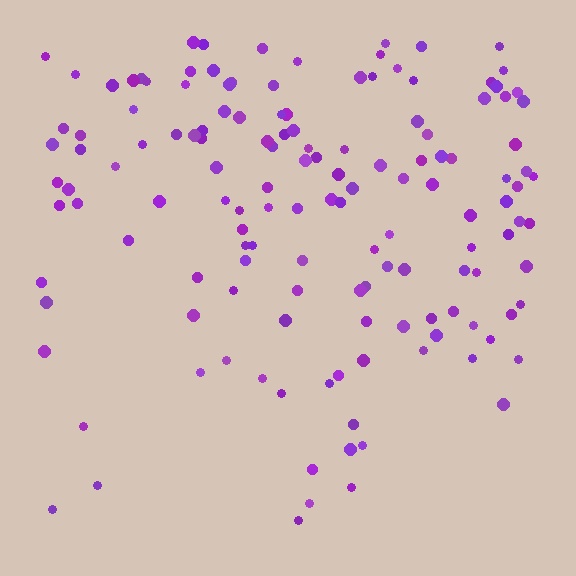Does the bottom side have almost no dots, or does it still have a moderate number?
Still a moderate number, just noticeably fewer than the top.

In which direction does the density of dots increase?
From bottom to top, with the top side densest.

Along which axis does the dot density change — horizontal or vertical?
Vertical.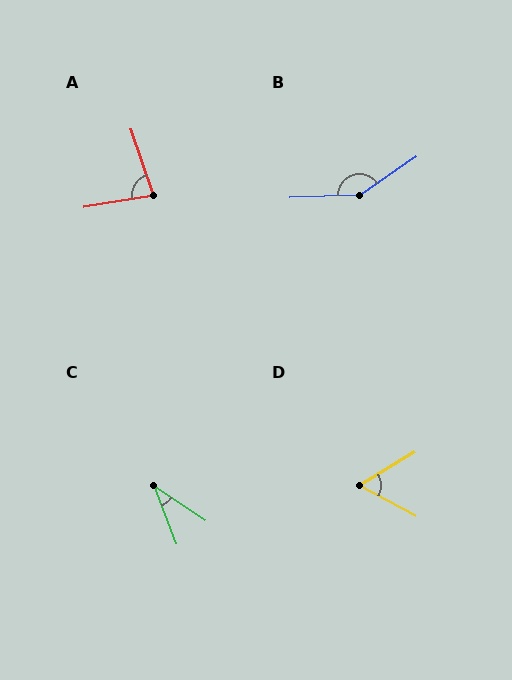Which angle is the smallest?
C, at approximately 35 degrees.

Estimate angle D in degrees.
Approximately 59 degrees.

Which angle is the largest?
B, at approximately 148 degrees.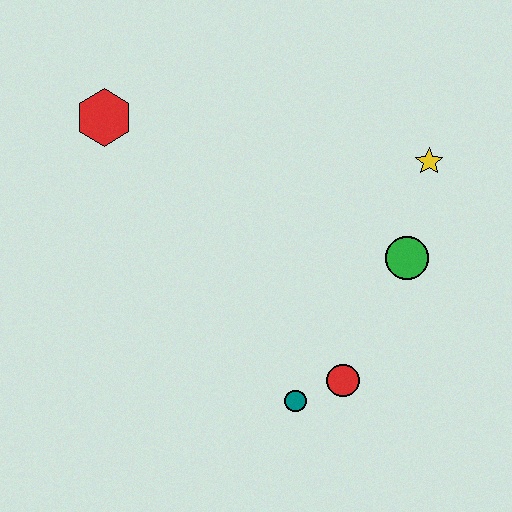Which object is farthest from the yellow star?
The red hexagon is farthest from the yellow star.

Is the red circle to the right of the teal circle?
Yes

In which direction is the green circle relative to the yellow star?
The green circle is below the yellow star.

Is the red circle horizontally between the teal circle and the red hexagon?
No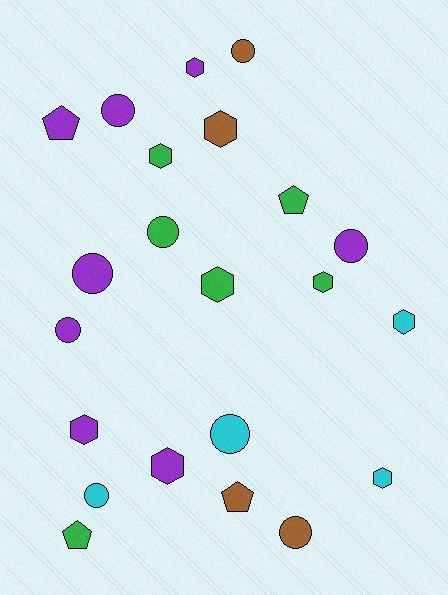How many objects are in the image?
There are 22 objects.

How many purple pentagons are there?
There is 1 purple pentagon.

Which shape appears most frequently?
Circle, with 9 objects.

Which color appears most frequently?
Purple, with 8 objects.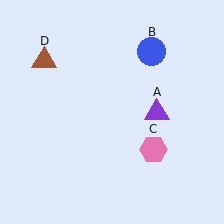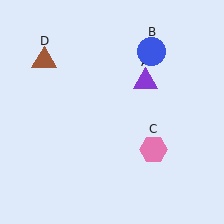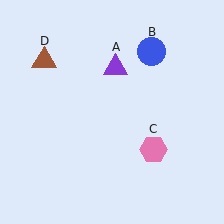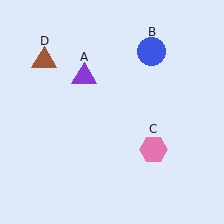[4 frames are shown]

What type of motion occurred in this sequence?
The purple triangle (object A) rotated counterclockwise around the center of the scene.